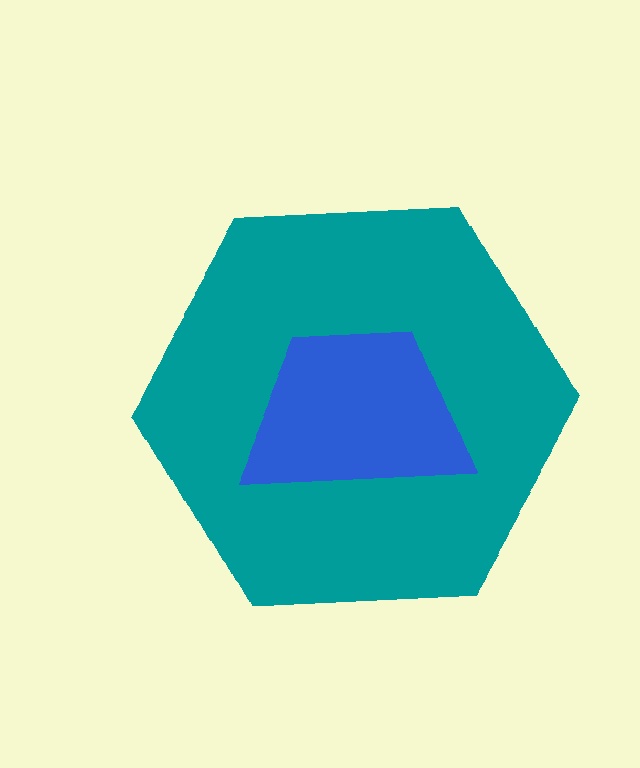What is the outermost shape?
The teal hexagon.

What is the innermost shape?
The blue trapezoid.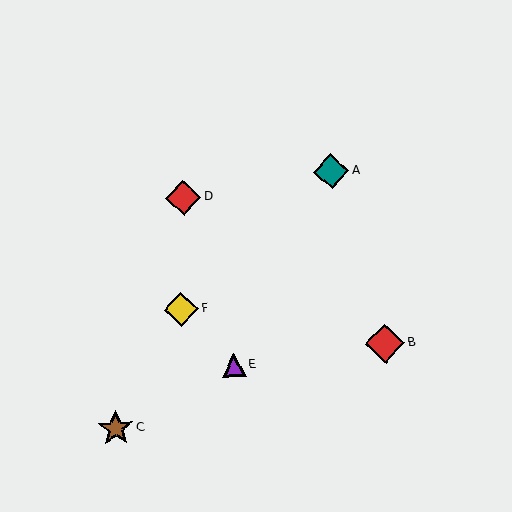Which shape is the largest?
The red diamond (labeled B) is the largest.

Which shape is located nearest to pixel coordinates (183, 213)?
The red diamond (labeled D) at (183, 198) is nearest to that location.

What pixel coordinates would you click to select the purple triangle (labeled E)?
Click at (234, 365) to select the purple triangle E.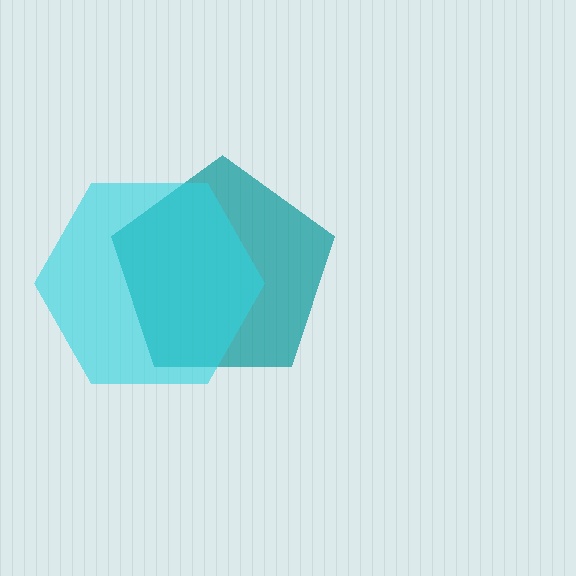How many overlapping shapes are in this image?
There are 2 overlapping shapes in the image.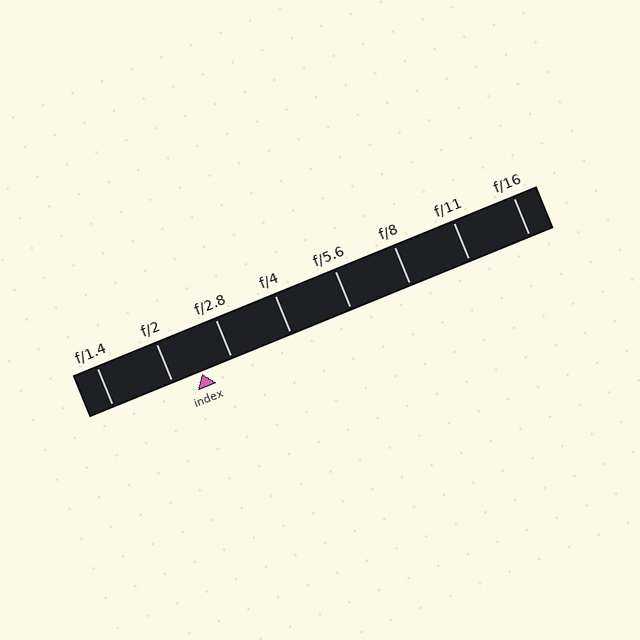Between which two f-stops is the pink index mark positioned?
The index mark is between f/2 and f/2.8.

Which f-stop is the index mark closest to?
The index mark is closest to f/2.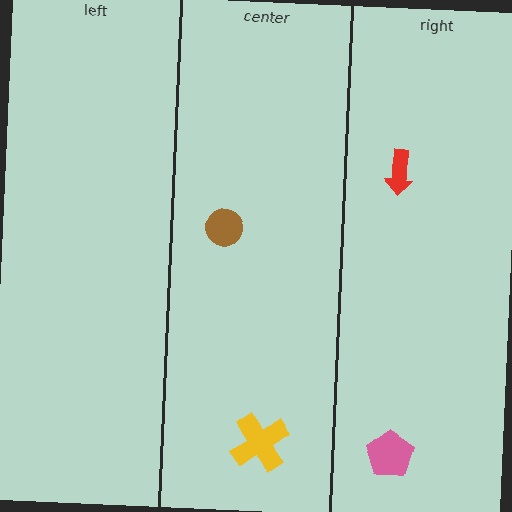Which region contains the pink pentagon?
The right region.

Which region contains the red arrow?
The right region.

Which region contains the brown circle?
The center region.